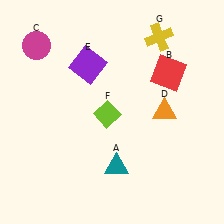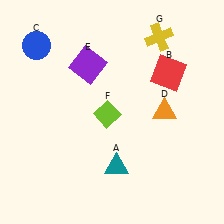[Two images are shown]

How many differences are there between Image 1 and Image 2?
There is 1 difference between the two images.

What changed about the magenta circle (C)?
In Image 1, C is magenta. In Image 2, it changed to blue.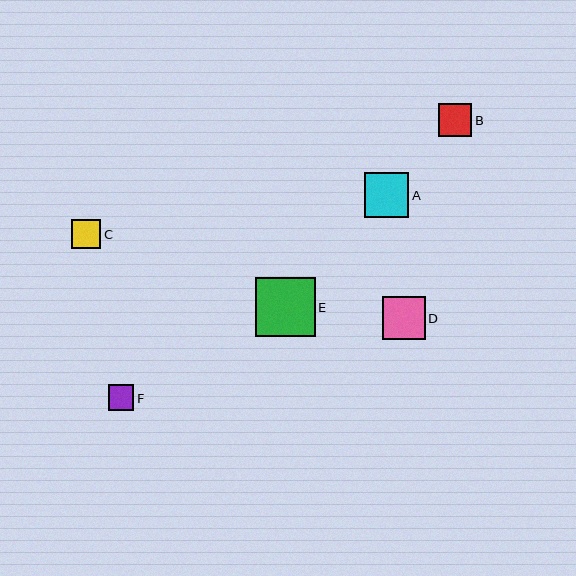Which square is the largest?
Square E is the largest with a size of approximately 59 pixels.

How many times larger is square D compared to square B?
Square D is approximately 1.3 times the size of square B.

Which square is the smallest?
Square F is the smallest with a size of approximately 25 pixels.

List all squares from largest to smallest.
From largest to smallest: E, A, D, B, C, F.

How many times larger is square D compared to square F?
Square D is approximately 1.7 times the size of square F.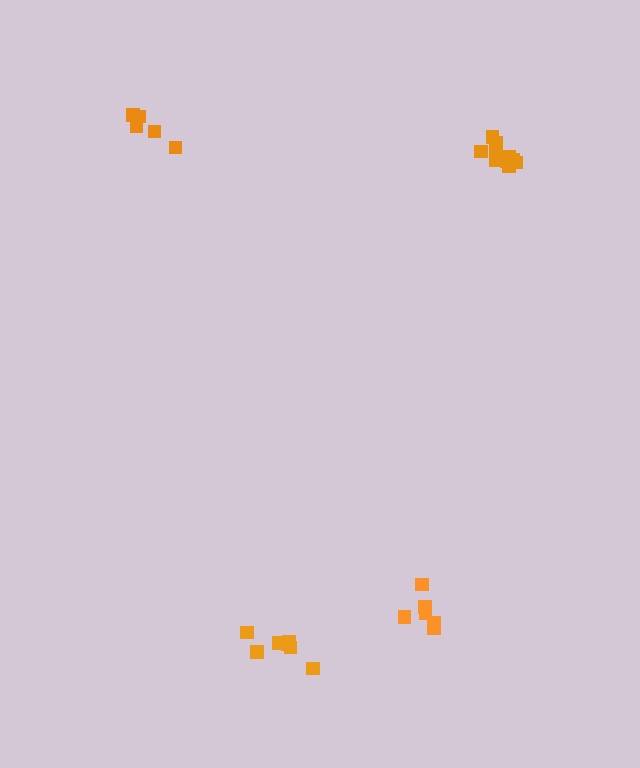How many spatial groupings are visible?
There are 4 spatial groupings.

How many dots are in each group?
Group 1: 5 dots, Group 2: 11 dots, Group 3: 6 dots, Group 4: 7 dots (29 total).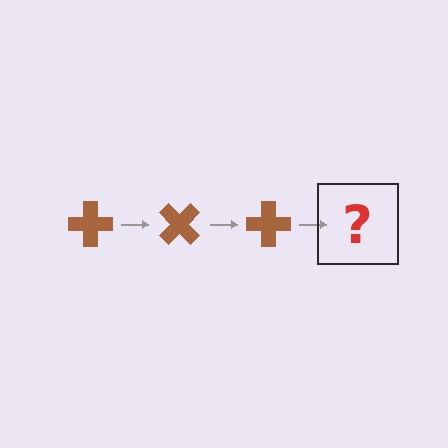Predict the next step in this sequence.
The next step is a brown cross rotated 135 degrees.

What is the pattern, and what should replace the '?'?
The pattern is that the cross rotates 45 degrees each step. The '?' should be a brown cross rotated 135 degrees.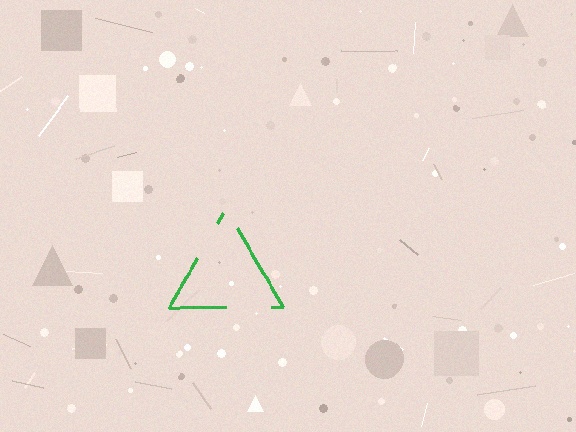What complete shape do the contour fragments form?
The contour fragments form a triangle.